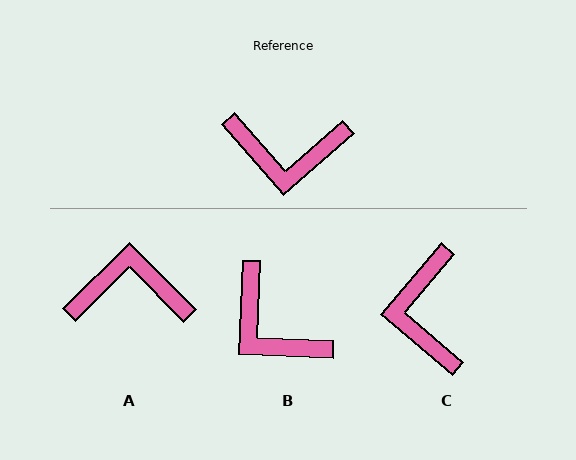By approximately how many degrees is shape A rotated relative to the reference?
Approximately 177 degrees clockwise.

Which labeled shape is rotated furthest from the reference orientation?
A, about 177 degrees away.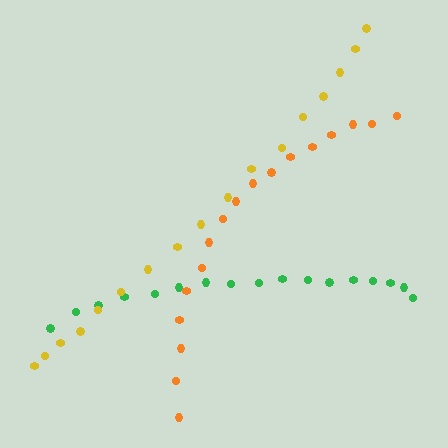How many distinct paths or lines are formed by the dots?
There are 3 distinct paths.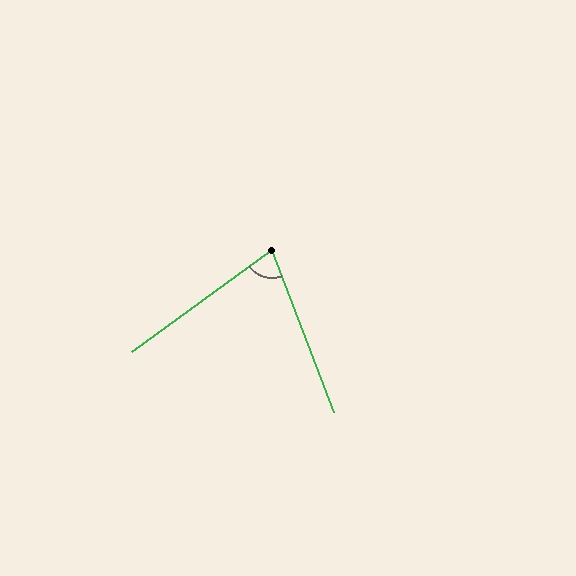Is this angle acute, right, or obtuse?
It is acute.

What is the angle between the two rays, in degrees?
Approximately 75 degrees.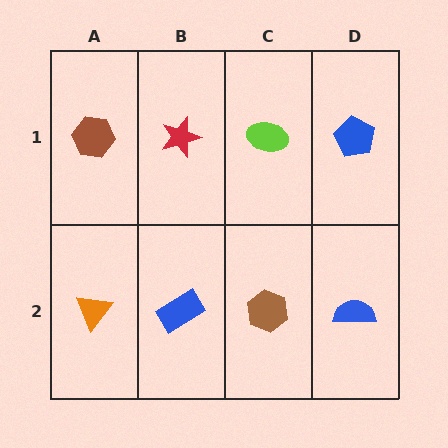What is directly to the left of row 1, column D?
A lime ellipse.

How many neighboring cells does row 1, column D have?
2.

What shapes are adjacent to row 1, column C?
A brown hexagon (row 2, column C), a red star (row 1, column B), a blue pentagon (row 1, column D).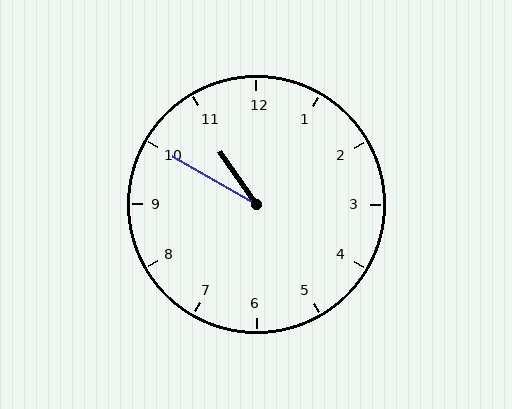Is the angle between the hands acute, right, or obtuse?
It is acute.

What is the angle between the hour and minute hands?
Approximately 25 degrees.